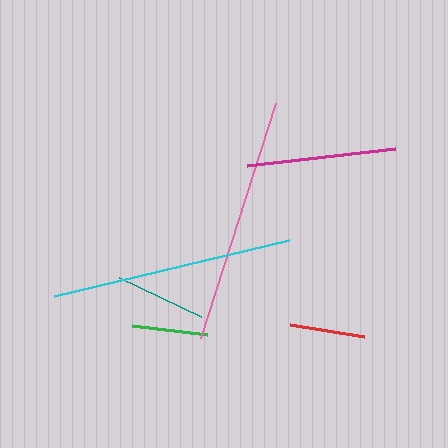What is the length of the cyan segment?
The cyan segment is approximately 241 pixels long.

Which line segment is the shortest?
The red line is the shortest at approximately 75 pixels.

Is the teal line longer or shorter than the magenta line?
The magenta line is longer than the teal line.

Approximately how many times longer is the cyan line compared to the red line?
The cyan line is approximately 3.2 times the length of the red line.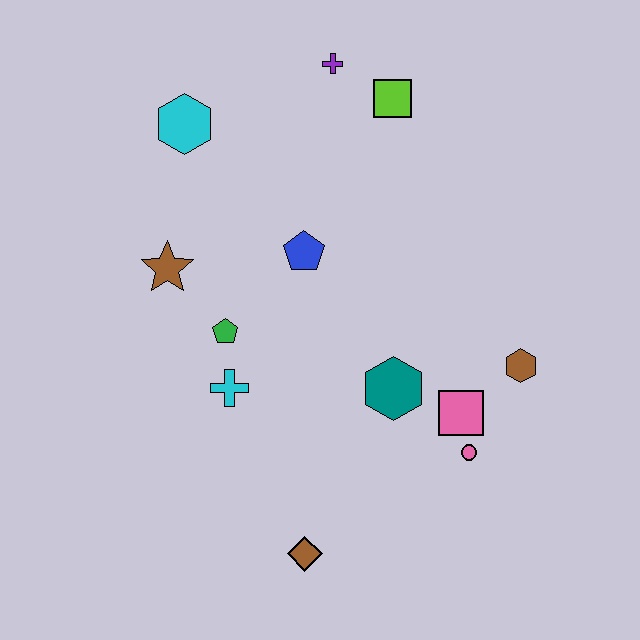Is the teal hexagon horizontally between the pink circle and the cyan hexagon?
Yes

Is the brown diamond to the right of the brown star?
Yes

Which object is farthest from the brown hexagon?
The cyan hexagon is farthest from the brown hexagon.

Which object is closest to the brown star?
The green pentagon is closest to the brown star.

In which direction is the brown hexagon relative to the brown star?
The brown hexagon is to the right of the brown star.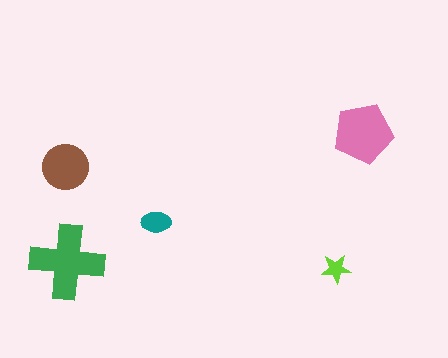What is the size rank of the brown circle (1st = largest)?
3rd.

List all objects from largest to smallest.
The green cross, the pink pentagon, the brown circle, the teal ellipse, the lime star.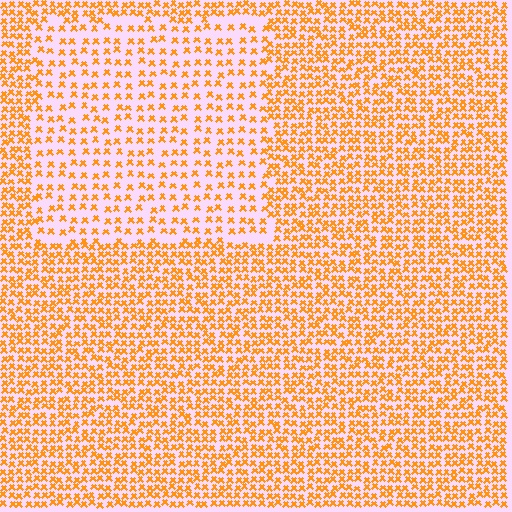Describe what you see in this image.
The image contains small orange elements arranged at two different densities. A rectangle-shaped region is visible where the elements are less densely packed than the surrounding area.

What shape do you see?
I see a rectangle.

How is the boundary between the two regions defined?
The boundary is defined by a change in element density (approximately 2.0x ratio). All elements are the same color, size, and shape.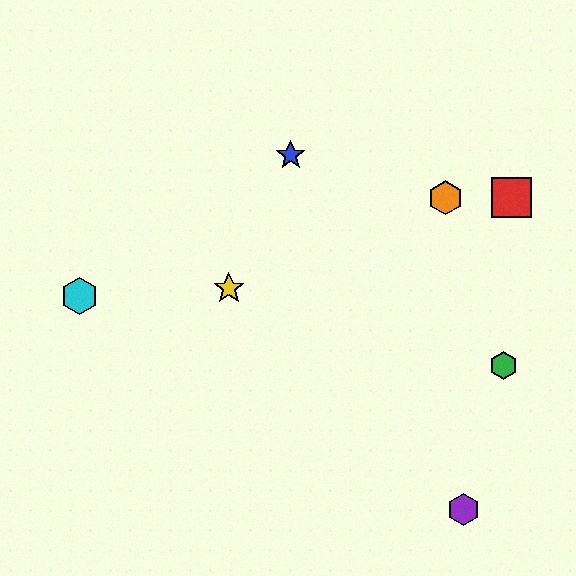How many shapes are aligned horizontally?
2 shapes (the red square, the orange hexagon) are aligned horizontally.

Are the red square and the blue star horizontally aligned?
No, the red square is at y≈198 and the blue star is at y≈155.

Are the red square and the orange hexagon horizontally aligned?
Yes, both are at y≈198.